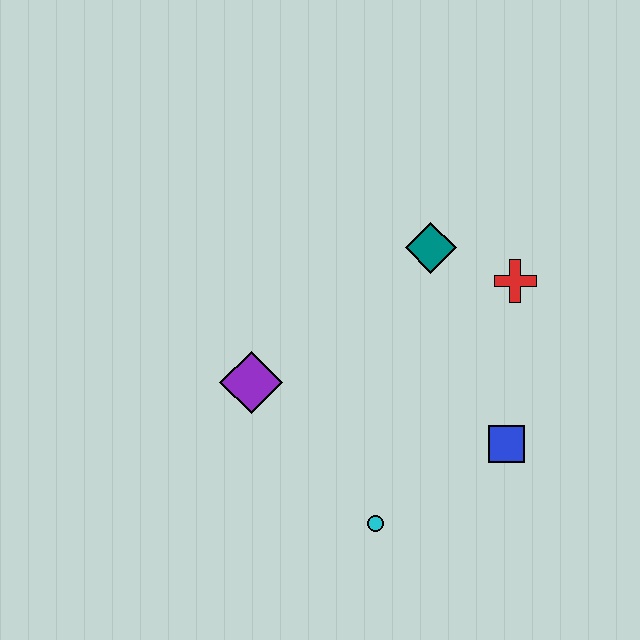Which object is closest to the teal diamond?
The red cross is closest to the teal diamond.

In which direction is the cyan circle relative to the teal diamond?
The cyan circle is below the teal diamond.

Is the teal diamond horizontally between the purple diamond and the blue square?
Yes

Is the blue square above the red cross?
No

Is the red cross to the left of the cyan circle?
No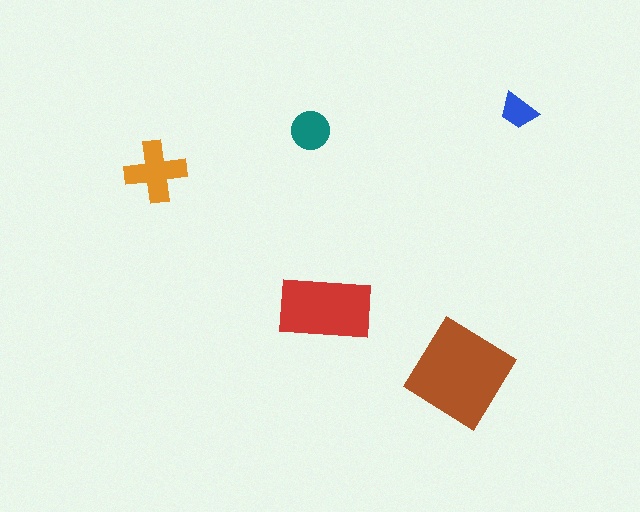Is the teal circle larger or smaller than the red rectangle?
Smaller.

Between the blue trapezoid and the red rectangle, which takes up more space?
The red rectangle.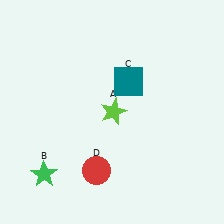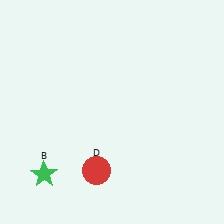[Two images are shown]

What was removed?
The teal square (C), the lime star (A) were removed in Image 2.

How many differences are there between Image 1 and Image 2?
There are 2 differences between the two images.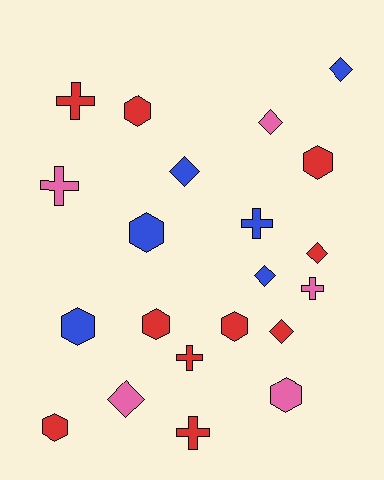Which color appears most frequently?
Red, with 10 objects.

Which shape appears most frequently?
Hexagon, with 8 objects.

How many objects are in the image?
There are 21 objects.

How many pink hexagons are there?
There is 1 pink hexagon.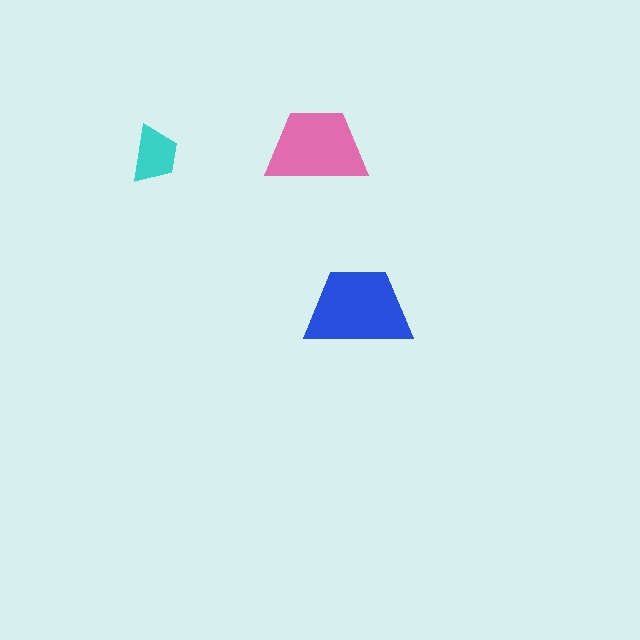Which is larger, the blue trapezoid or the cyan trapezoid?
The blue one.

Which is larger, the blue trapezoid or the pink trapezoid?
The blue one.